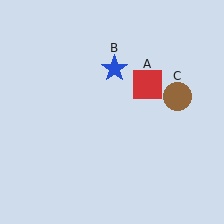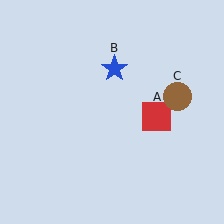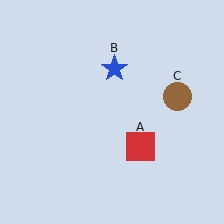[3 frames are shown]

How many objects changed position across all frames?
1 object changed position: red square (object A).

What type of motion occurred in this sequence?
The red square (object A) rotated clockwise around the center of the scene.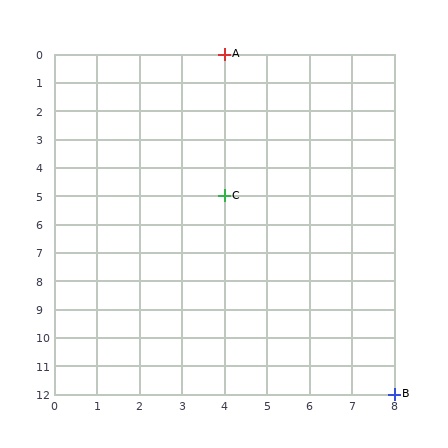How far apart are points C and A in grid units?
Points C and A are 5 rows apart.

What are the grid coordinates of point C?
Point C is at grid coordinates (4, 5).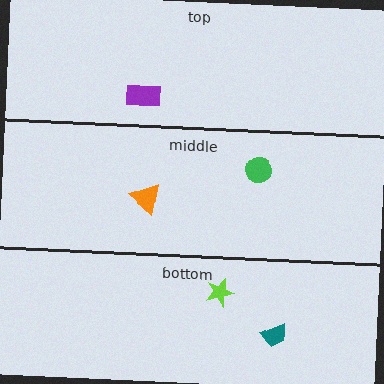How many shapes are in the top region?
1.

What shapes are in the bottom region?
The teal trapezoid, the lime star.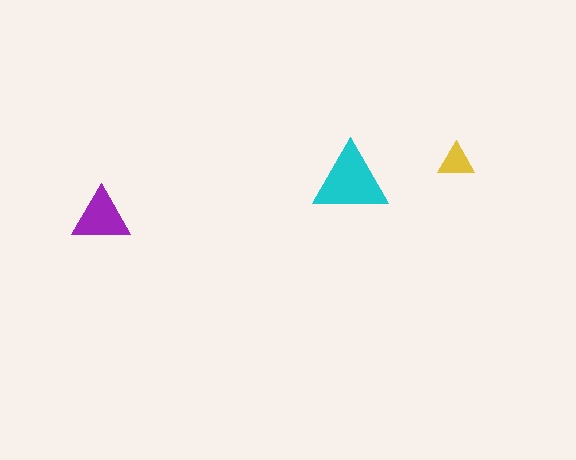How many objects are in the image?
There are 3 objects in the image.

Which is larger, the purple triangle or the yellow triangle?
The purple one.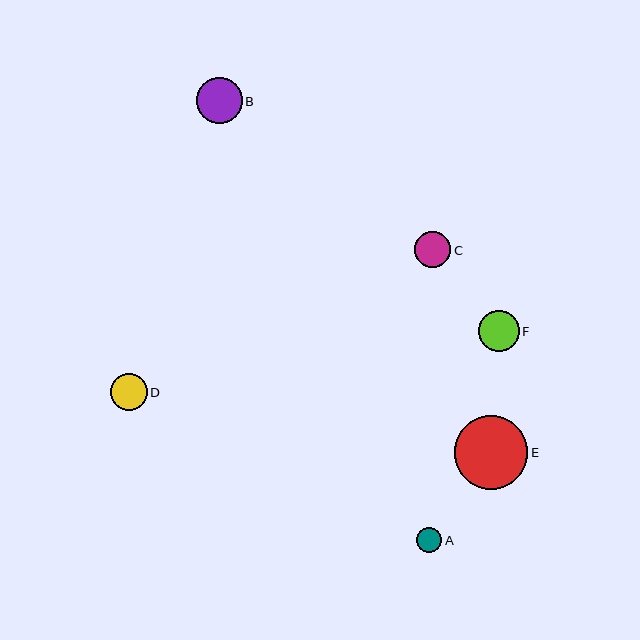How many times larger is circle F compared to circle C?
Circle F is approximately 1.1 times the size of circle C.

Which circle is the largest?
Circle E is the largest with a size of approximately 73 pixels.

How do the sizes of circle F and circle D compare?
Circle F and circle D are approximately the same size.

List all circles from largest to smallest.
From largest to smallest: E, B, F, D, C, A.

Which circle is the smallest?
Circle A is the smallest with a size of approximately 25 pixels.